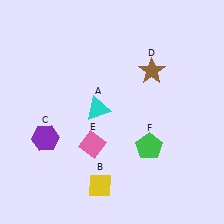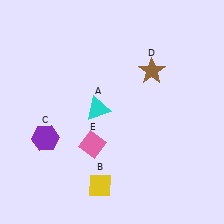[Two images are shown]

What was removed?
The green pentagon (F) was removed in Image 2.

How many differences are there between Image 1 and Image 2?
There is 1 difference between the two images.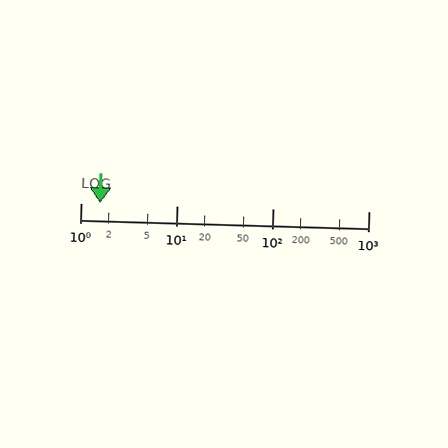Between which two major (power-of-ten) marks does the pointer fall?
The pointer is between 1 and 10.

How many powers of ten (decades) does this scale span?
The scale spans 3 decades, from 1 to 1000.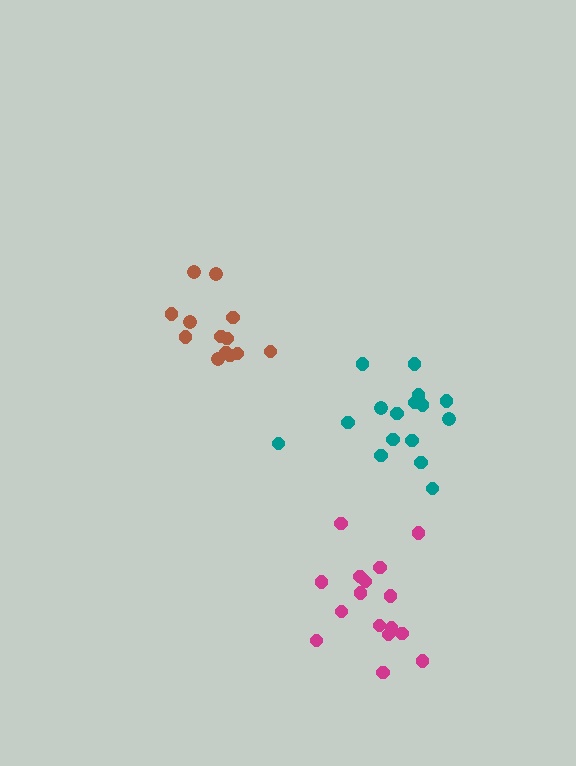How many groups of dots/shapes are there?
There are 3 groups.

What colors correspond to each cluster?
The clusters are colored: magenta, teal, brown.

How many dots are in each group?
Group 1: 16 dots, Group 2: 16 dots, Group 3: 13 dots (45 total).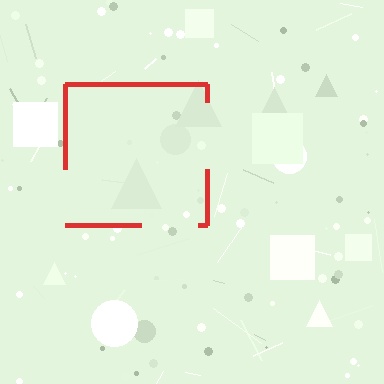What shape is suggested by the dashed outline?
The dashed outline suggests a square.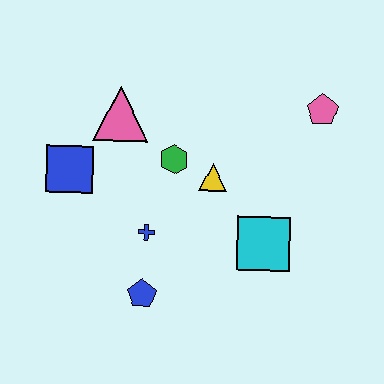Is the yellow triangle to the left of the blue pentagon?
No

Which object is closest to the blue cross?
The blue pentagon is closest to the blue cross.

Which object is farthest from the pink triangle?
The pink pentagon is farthest from the pink triangle.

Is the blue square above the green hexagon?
No